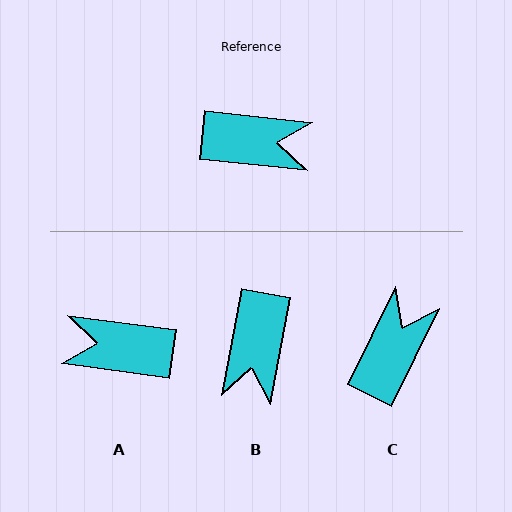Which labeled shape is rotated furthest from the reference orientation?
A, about 179 degrees away.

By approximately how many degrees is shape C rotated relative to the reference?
Approximately 70 degrees counter-clockwise.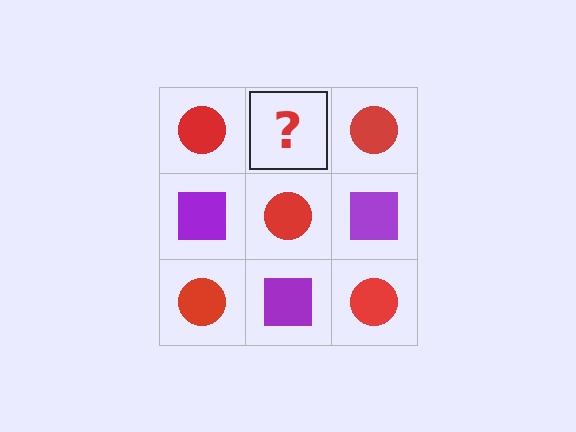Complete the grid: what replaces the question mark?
The question mark should be replaced with a purple square.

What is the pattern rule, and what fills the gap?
The rule is that it alternates red circle and purple square in a checkerboard pattern. The gap should be filled with a purple square.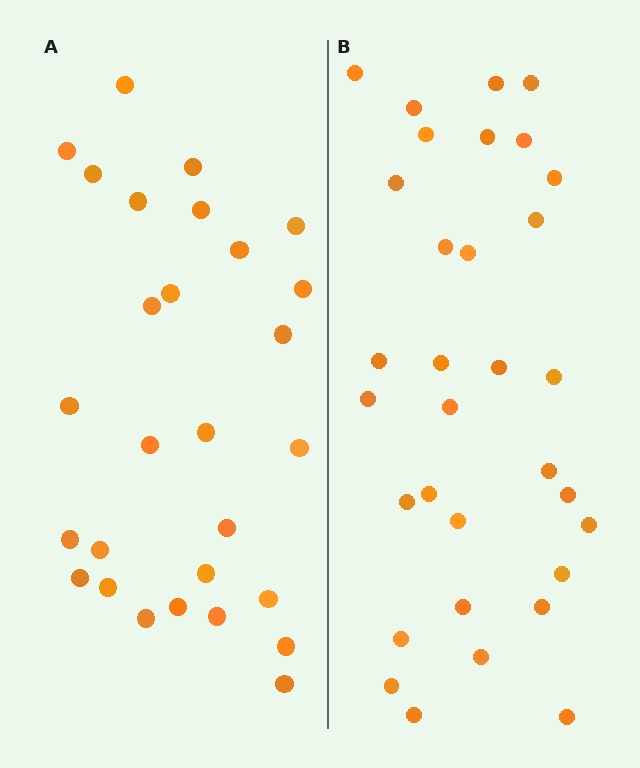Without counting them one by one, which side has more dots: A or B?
Region B (the right region) has more dots.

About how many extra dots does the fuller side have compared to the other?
Region B has about 4 more dots than region A.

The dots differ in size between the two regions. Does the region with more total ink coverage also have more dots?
No. Region A has more total ink coverage because its dots are larger, but region B actually contains more individual dots. Total area can be misleading — the number of items is what matters here.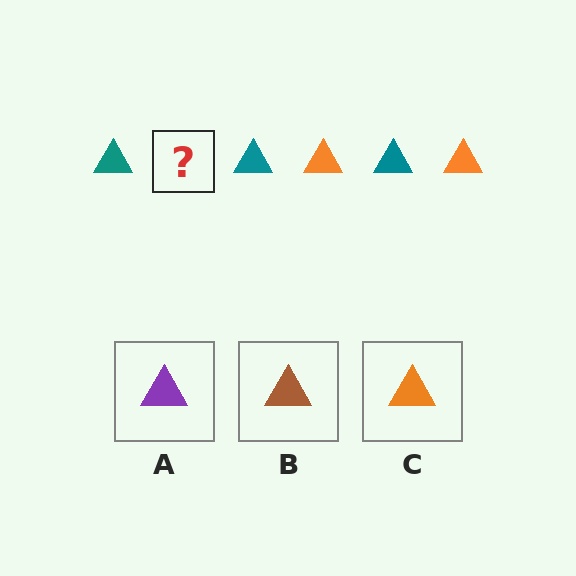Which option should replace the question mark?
Option C.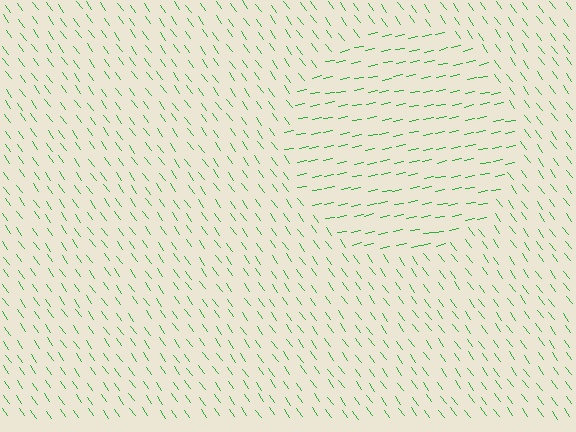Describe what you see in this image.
The image is filled with small green line segments. A circle region in the image has lines oriented differently from the surrounding lines, creating a visible texture boundary.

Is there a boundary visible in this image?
Yes, there is a texture boundary formed by a change in line orientation.